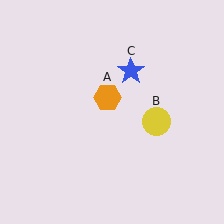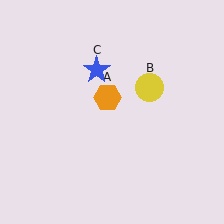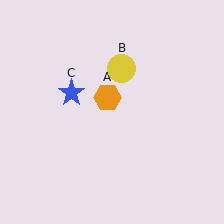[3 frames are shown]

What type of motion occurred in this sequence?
The yellow circle (object B), blue star (object C) rotated counterclockwise around the center of the scene.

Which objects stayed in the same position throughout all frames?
Orange hexagon (object A) remained stationary.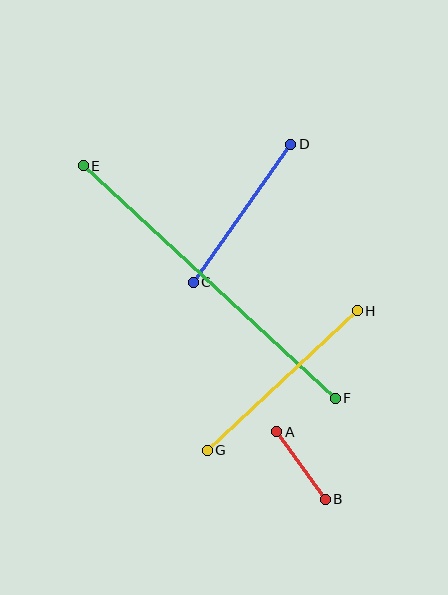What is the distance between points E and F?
The distance is approximately 343 pixels.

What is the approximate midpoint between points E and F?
The midpoint is at approximately (209, 282) pixels.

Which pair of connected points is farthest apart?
Points E and F are farthest apart.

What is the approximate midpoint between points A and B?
The midpoint is at approximately (301, 465) pixels.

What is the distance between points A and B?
The distance is approximately 83 pixels.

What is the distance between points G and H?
The distance is approximately 205 pixels.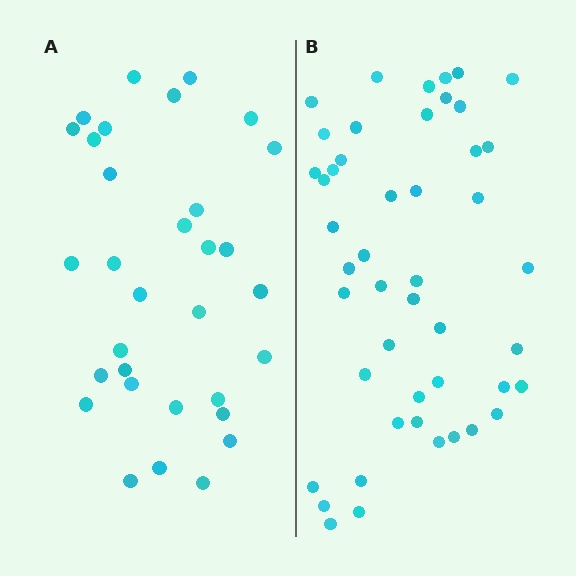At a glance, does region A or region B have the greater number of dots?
Region B (the right region) has more dots.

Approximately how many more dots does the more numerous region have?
Region B has approximately 15 more dots than region A.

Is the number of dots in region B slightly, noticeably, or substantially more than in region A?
Region B has substantially more. The ratio is roughly 1.5 to 1.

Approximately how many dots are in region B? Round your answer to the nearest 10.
About 50 dots. (The exact count is 47, which rounds to 50.)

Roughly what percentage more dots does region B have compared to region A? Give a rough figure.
About 45% more.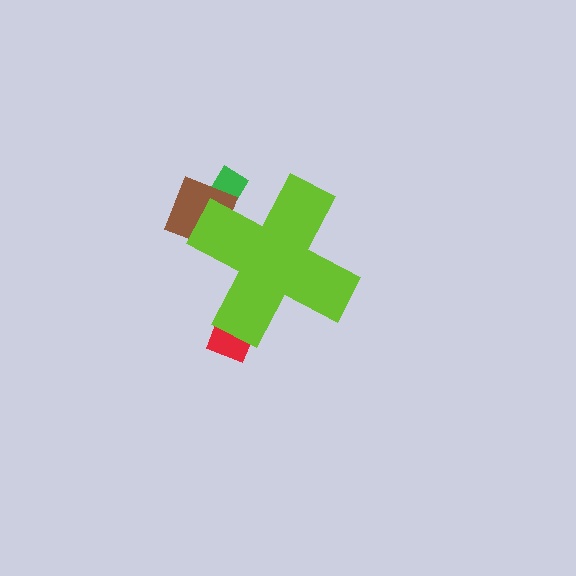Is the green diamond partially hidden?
Yes, the green diamond is partially hidden behind the lime cross.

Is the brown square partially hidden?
Yes, the brown square is partially hidden behind the lime cross.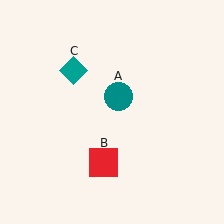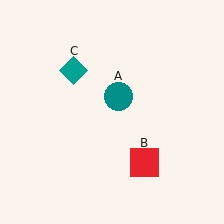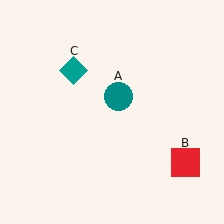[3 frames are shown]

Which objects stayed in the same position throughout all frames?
Teal circle (object A) and teal diamond (object C) remained stationary.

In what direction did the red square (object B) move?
The red square (object B) moved right.